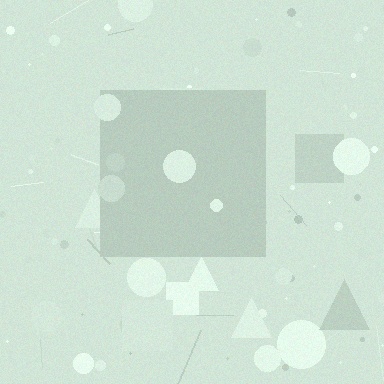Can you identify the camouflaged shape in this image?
The camouflaged shape is a square.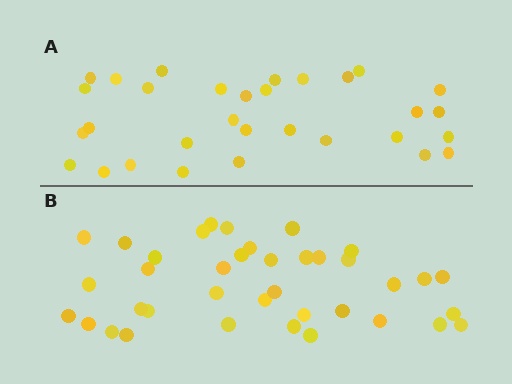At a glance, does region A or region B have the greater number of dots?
Region B (the bottom region) has more dots.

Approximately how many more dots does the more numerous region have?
Region B has roughly 8 or so more dots than region A.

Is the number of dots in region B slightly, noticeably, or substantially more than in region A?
Region B has only slightly more — the two regions are fairly close. The ratio is roughly 1.2 to 1.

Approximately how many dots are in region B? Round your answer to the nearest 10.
About 40 dots. (The exact count is 38, which rounds to 40.)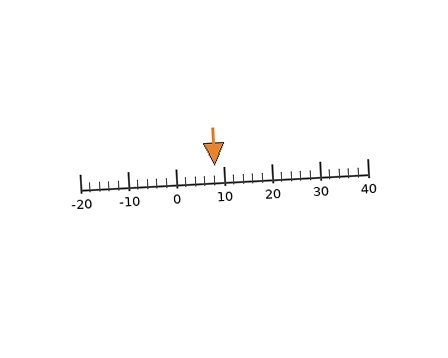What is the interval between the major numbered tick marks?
The major tick marks are spaced 10 units apart.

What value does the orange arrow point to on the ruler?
The orange arrow points to approximately 8.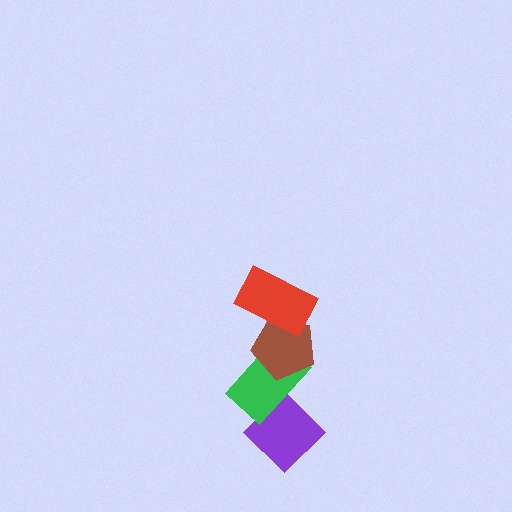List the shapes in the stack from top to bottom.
From top to bottom: the red rectangle, the brown pentagon, the green rectangle, the purple diamond.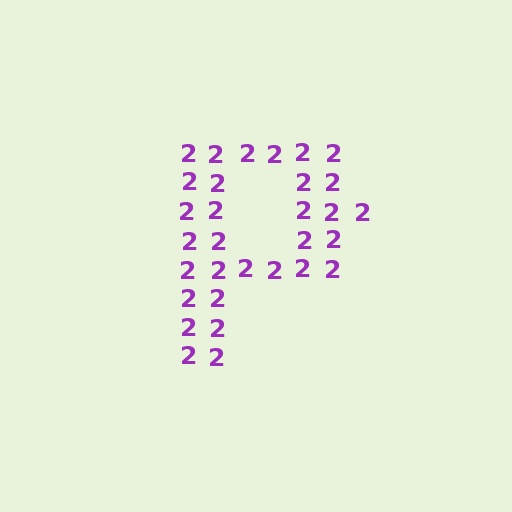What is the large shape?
The large shape is the letter P.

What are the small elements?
The small elements are digit 2's.